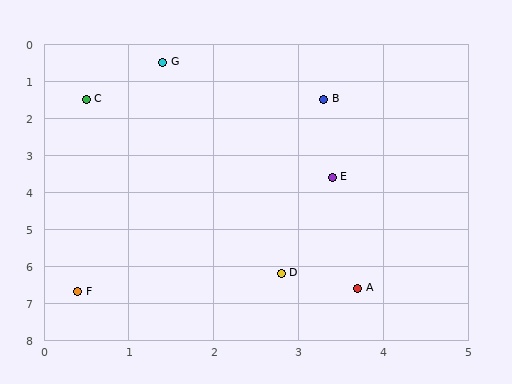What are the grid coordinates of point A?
Point A is at approximately (3.7, 6.6).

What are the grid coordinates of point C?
Point C is at approximately (0.5, 1.5).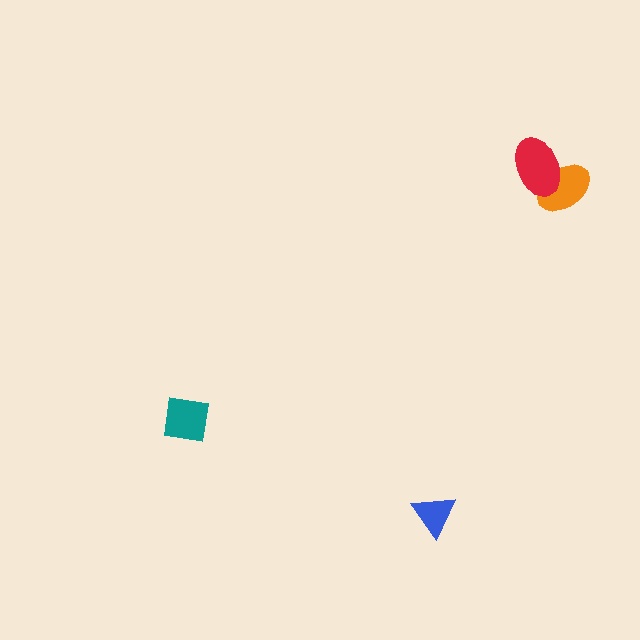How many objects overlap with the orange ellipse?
1 object overlaps with the orange ellipse.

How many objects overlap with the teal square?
0 objects overlap with the teal square.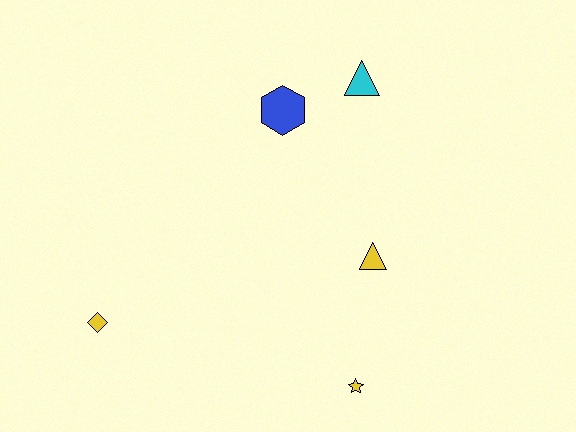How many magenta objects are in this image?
There are no magenta objects.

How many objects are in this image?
There are 5 objects.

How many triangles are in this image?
There are 2 triangles.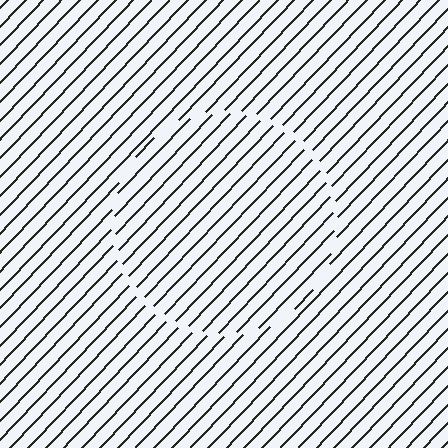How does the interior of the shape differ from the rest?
The interior of the shape contains the same grating, shifted by half a period — the contour is defined by the phase discontinuity where line-ends from the inner and outer gratings abut.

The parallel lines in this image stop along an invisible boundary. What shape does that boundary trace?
An illusory circle. The interior of the shape contains the same grating, shifted by half a period — the contour is defined by the phase discontinuity where line-ends from the inner and outer gratings abut.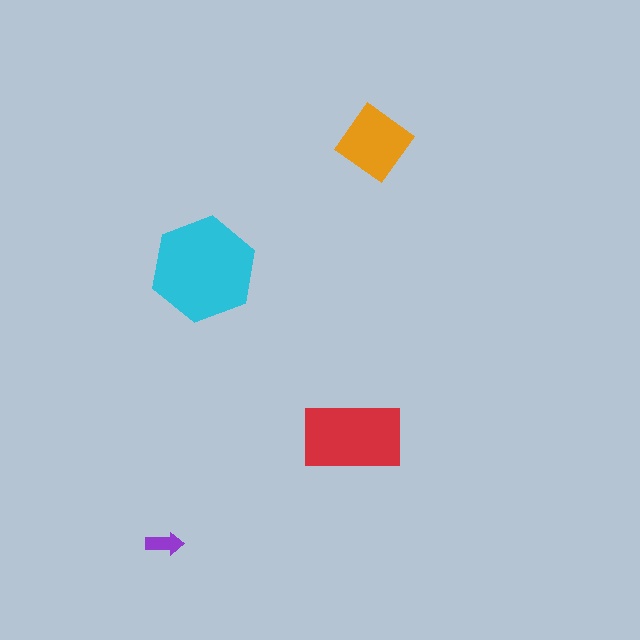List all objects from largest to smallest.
The cyan hexagon, the red rectangle, the orange diamond, the purple arrow.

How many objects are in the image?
There are 4 objects in the image.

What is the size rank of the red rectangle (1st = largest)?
2nd.